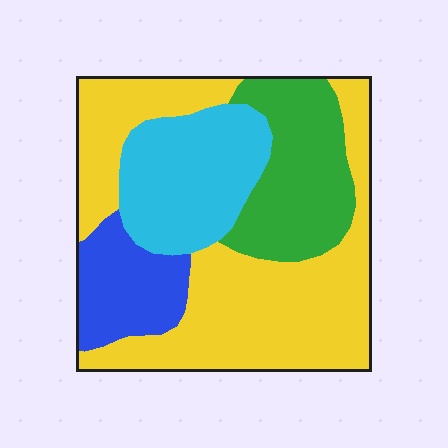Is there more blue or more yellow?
Yellow.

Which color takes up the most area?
Yellow, at roughly 45%.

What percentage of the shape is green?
Green covers roughly 20% of the shape.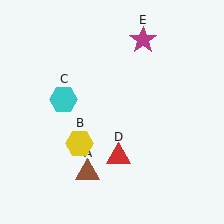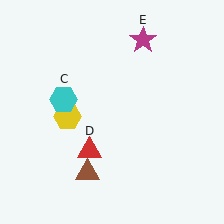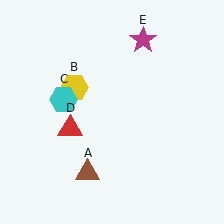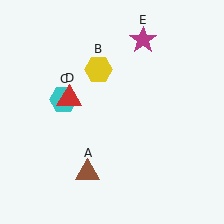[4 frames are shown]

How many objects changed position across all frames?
2 objects changed position: yellow hexagon (object B), red triangle (object D).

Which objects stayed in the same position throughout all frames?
Brown triangle (object A) and cyan hexagon (object C) and magenta star (object E) remained stationary.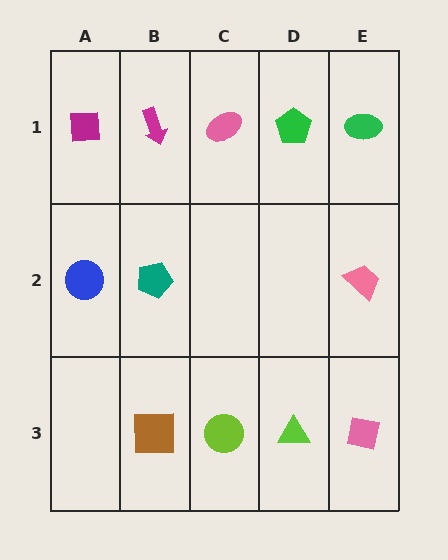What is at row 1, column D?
A green pentagon.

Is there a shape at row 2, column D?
No, that cell is empty.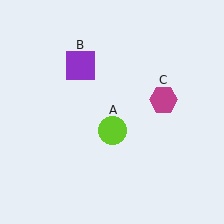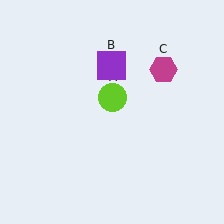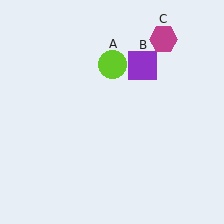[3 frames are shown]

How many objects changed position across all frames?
3 objects changed position: lime circle (object A), purple square (object B), magenta hexagon (object C).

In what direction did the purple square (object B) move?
The purple square (object B) moved right.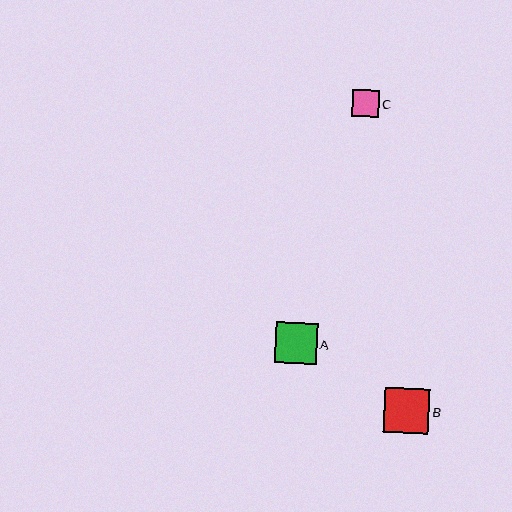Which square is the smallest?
Square C is the smallest with a size of approximately 27 pixels.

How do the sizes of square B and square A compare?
Square B and square A are approximately the same size.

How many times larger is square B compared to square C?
Square B is approximately 1.7 times the size of square C.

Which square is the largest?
Square B is the largest with a size of approximately 45 pixels.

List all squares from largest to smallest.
From largest to smallest: B, A, C.